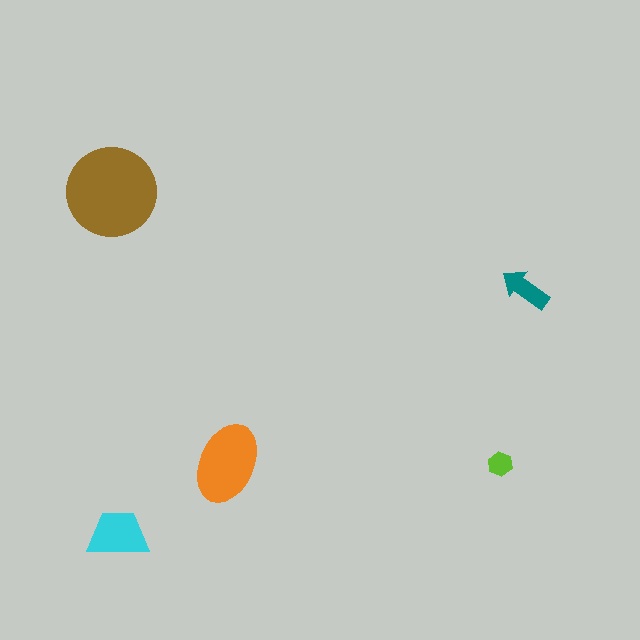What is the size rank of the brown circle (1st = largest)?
1st.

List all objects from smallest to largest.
The lime hexagon, the teal arrow, the cyan trapezoid, the orange ellipse, the brown circle.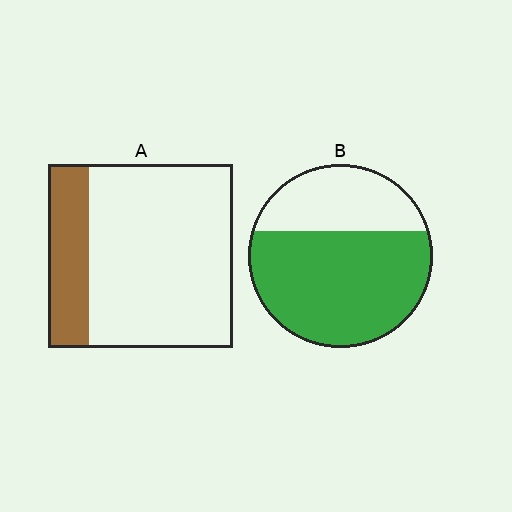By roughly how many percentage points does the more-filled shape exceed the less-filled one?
By roughly 45 percentage points (B over A).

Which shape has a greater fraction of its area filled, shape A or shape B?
Shape B.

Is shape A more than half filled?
No.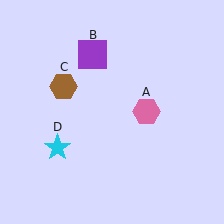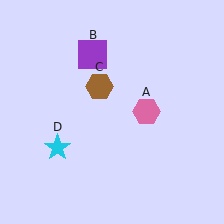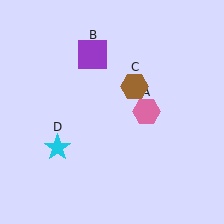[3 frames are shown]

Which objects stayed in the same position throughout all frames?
Pink hexagon (object A) and purple square (object B) and cyan star (object D) remained stationary.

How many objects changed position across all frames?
1 object changed position: brown hexagon (object C).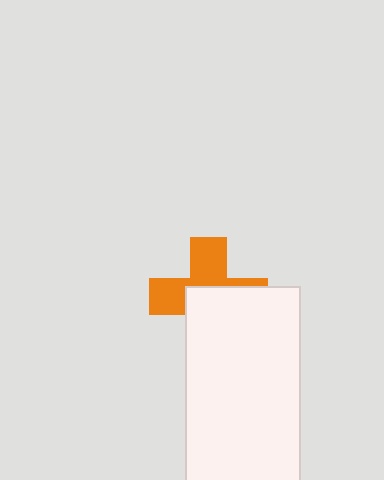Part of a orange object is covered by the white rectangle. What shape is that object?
It is a cross.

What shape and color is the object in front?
The object in front is a white rectangle.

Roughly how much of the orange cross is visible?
About half of it is visible (roughly 47%).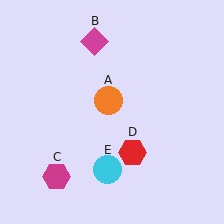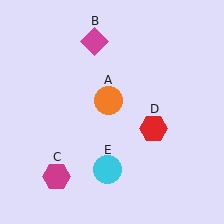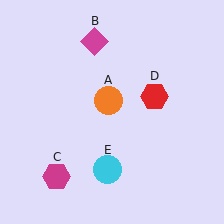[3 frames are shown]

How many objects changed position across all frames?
1 object changed position: red hexagon (object D).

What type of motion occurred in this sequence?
The red hexagon (object D) rotated counterclockwise around the center of the scene.